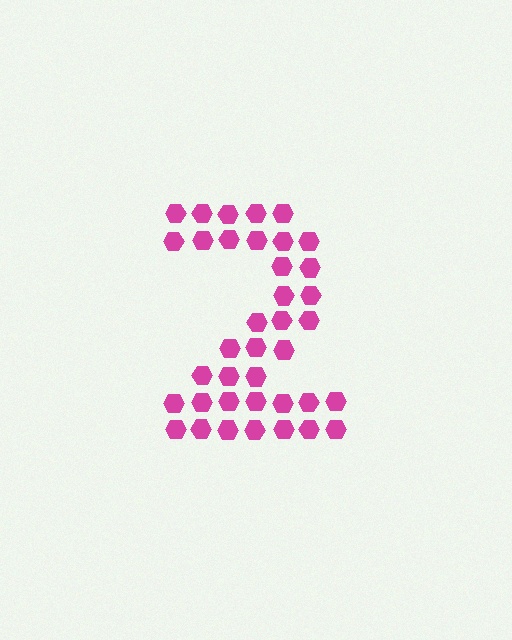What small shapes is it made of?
It is made of small hexagons.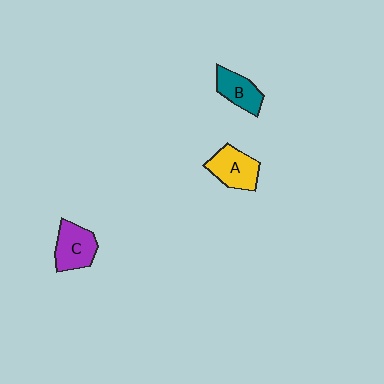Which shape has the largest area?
Shape C (purple).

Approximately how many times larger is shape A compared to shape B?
Approximately 1.2 times.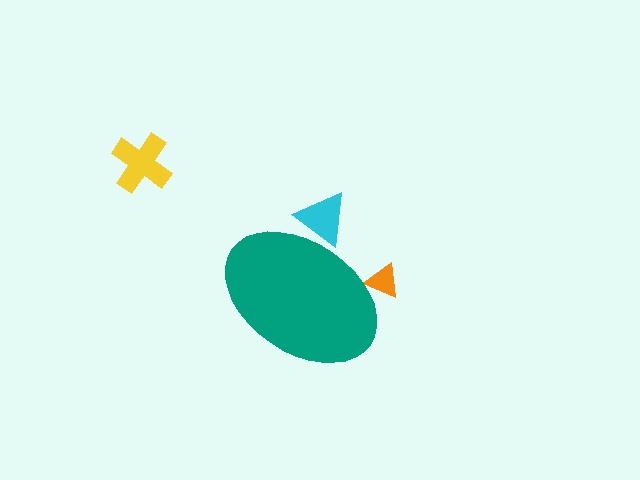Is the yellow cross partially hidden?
No, the yellow cross is fully visible.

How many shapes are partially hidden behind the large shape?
2 shapes are partially hidden.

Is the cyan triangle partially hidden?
Yes, the cyan triangle is partially hidden behind the teal ellipse.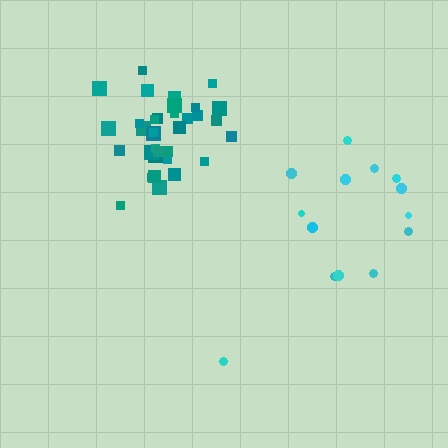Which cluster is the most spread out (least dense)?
Cyan.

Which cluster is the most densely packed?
Teal.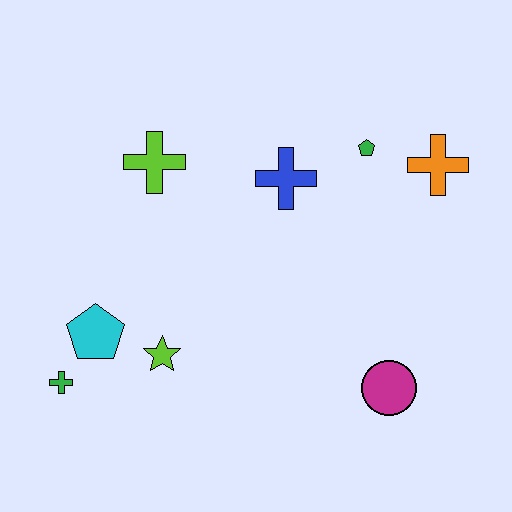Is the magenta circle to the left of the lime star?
No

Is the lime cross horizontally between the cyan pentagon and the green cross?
No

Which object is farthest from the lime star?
The orange cross is farthest from the lime star.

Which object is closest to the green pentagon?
The orange cross is closest to the green pentagon.